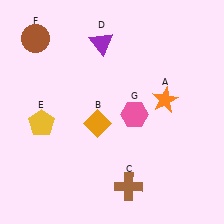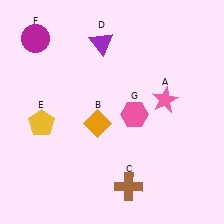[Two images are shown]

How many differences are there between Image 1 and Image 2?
There are 2 differences between the two images.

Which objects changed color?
A changed from orange to pink. F changed from brown to magenta.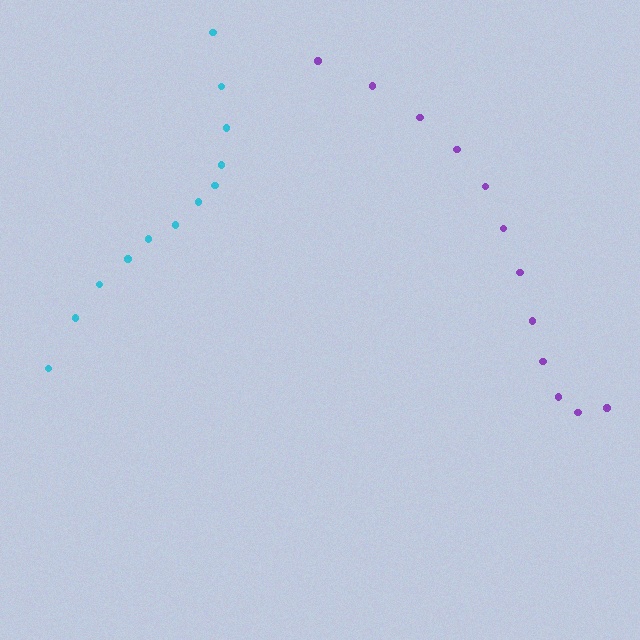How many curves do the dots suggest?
There are 2 distinct paths.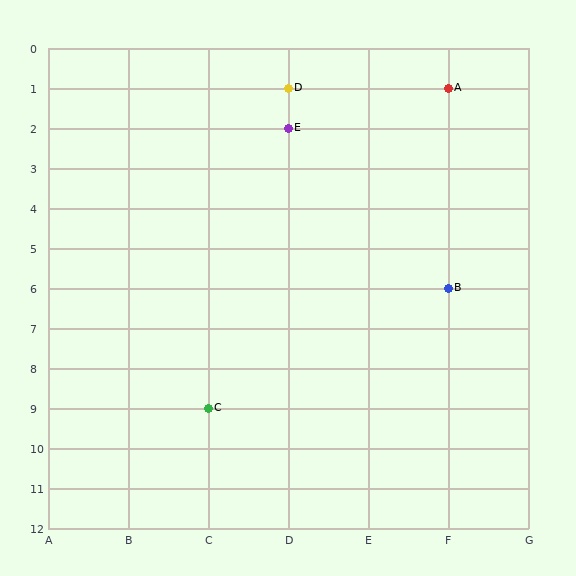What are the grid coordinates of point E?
Point E is at grid coordinates (D, 2).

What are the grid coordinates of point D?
Point D is at grid coordinates (D, 1).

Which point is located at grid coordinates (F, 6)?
Point B is at (F, 6).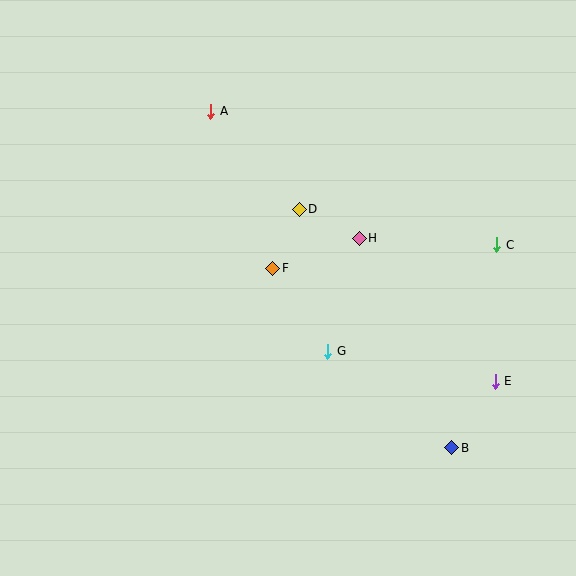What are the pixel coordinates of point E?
Point E is at (495, 381).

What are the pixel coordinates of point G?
Point G is at (328, 351).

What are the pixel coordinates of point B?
Point B is at (452, 448).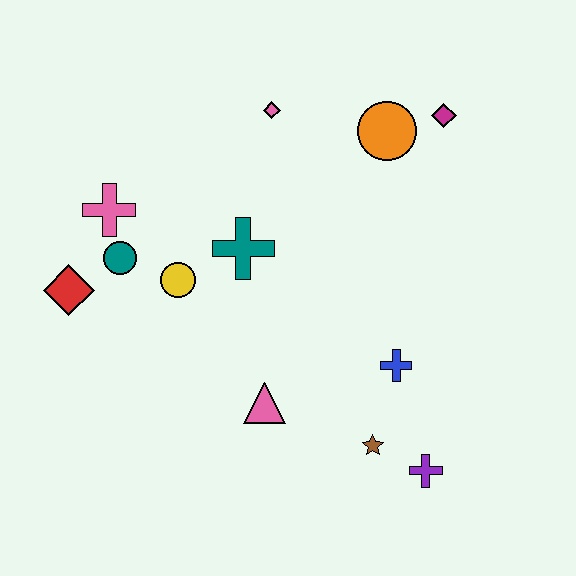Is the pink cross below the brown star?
No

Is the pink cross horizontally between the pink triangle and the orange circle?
No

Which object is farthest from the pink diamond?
The purple cross is farthest from the pink diamond.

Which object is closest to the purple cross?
The brown star is closest to the purple cross.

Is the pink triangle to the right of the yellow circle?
Yes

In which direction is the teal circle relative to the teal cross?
The teal circle is to the left of the teal cross.